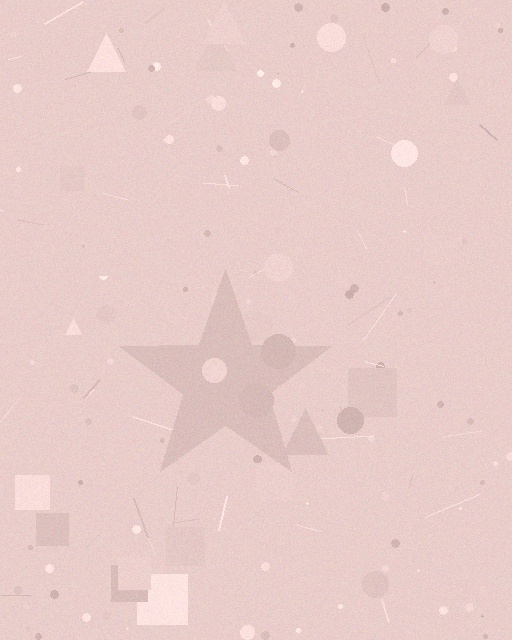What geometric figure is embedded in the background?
A star is embedded in the background.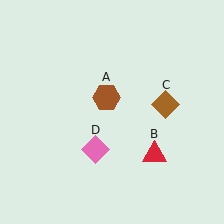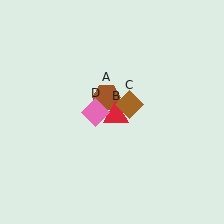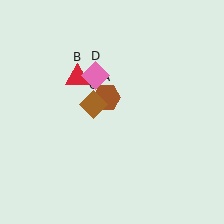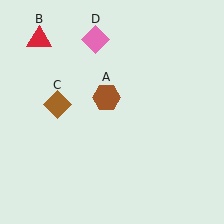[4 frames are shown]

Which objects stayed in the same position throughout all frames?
Brown hexagon (object A) remained stationary.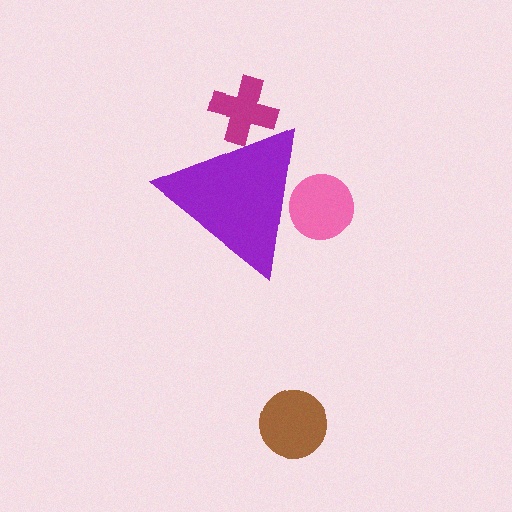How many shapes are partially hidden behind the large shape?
2 shapes are partially hidden.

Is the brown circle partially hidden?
No, the brown circle is fully visible.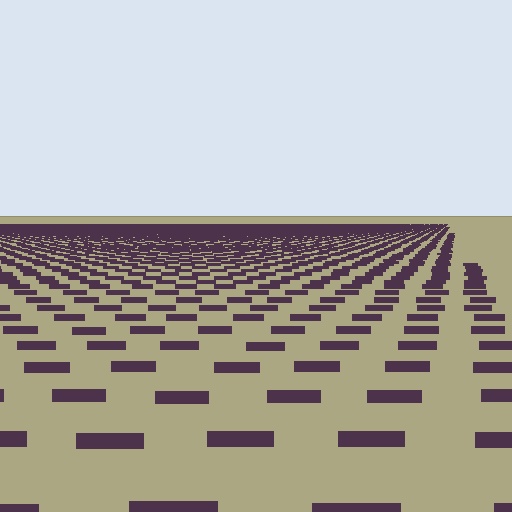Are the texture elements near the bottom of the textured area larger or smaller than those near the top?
Larger. Near the bottom, elements are closer to the viewer and appear at a bigger on-screen size.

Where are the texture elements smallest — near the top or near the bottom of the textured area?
Near the top.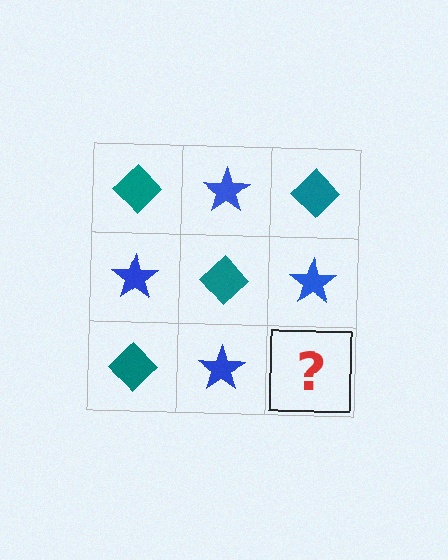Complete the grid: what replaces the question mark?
The question mark should be replaced with a teal diamond.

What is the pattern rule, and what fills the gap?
The rule is that it alternates teal diamond and blue star in a checkerboard pattern. The gap should be filled with a teal diamond.